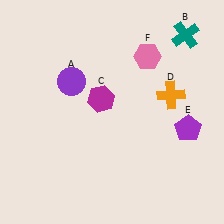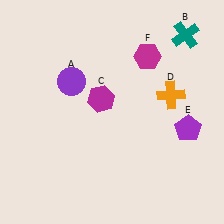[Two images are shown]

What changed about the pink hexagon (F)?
In Image 1, F is pink. In Image 2, it changed to magenta.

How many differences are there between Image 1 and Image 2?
There is 1 difference between the two images.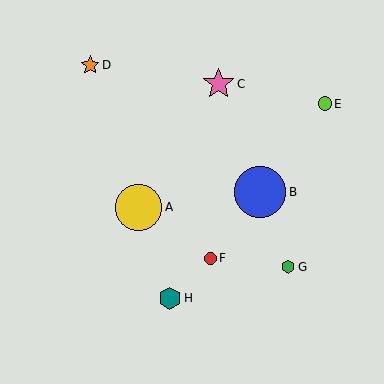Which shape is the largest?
The blue circle (labeled B) is the largest.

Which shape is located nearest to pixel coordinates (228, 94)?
The pink star (labeled C) at (219, 84) is nearest to that location.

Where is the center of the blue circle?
The center of the blue circle is at (260, 192).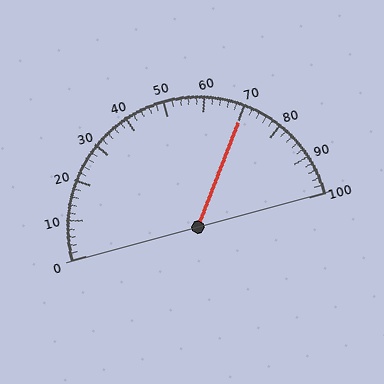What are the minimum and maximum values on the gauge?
The gauge ranges from 0 to 100.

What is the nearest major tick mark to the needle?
The nearest major tick mark is 70.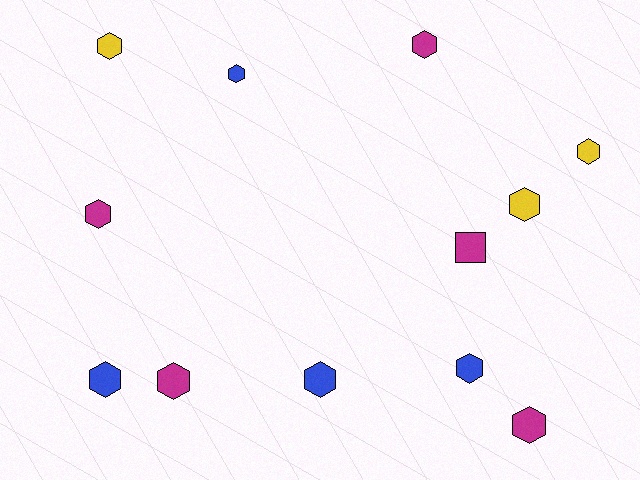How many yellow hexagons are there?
There are 3 yellow hexagons.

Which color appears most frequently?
Magenta, with 5 objects.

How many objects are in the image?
There are 12 objects.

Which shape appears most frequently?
Hexagon, with 11 objects.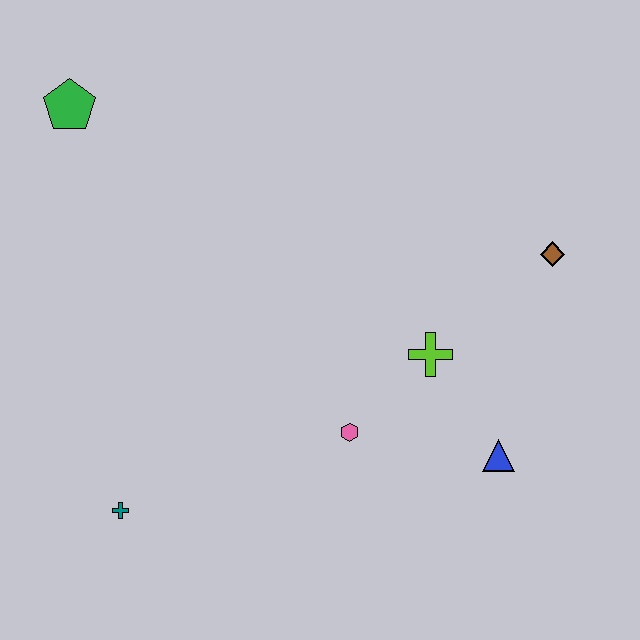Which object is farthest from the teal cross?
The brown diamond is farthest from the teal cross.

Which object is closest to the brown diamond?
The lime cross is closest to the brown diamond.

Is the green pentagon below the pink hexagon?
No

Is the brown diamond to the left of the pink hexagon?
No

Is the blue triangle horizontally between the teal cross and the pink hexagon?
No